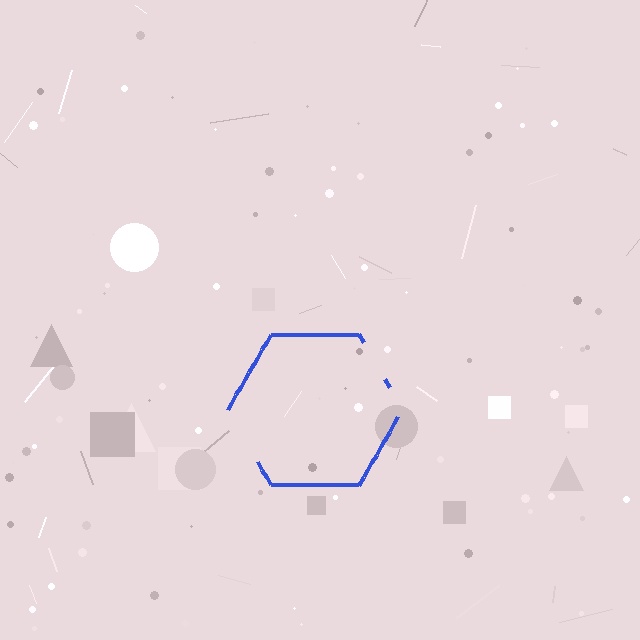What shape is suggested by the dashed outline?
The dashed outline suggests a hexagon.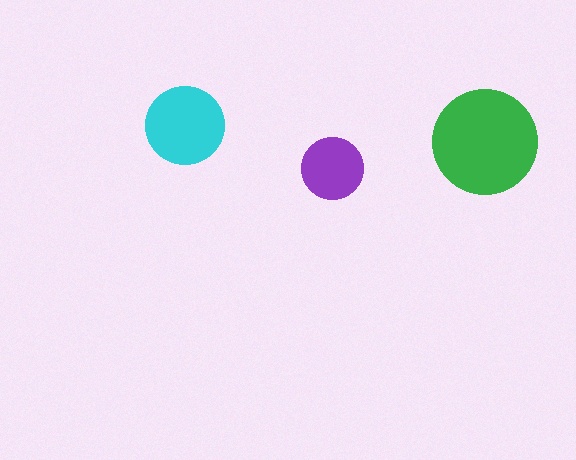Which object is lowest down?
The purple circle is bottommost.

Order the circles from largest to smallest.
the green one, the cyan one, the purple one.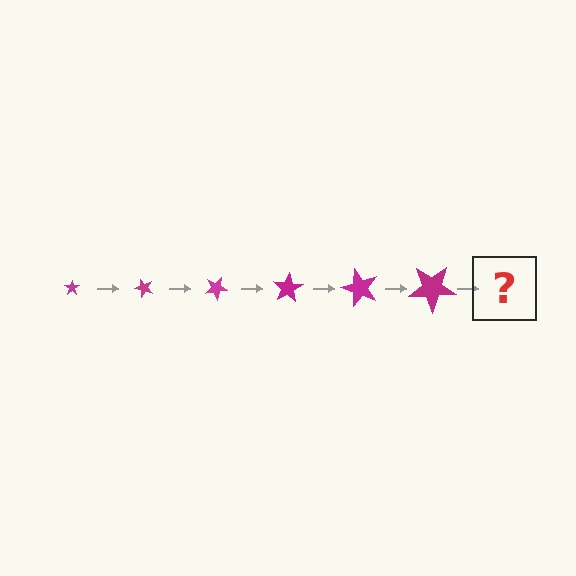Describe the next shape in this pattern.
It should be a star, larger than the previous one and rotated 300 degrees from the start.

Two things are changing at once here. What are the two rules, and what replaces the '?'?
The two rules are that the star grows larger each step and it rotates 50 degrees each step. The '?' should be a star, larger than the previous one and rotated 300 degrees from the start.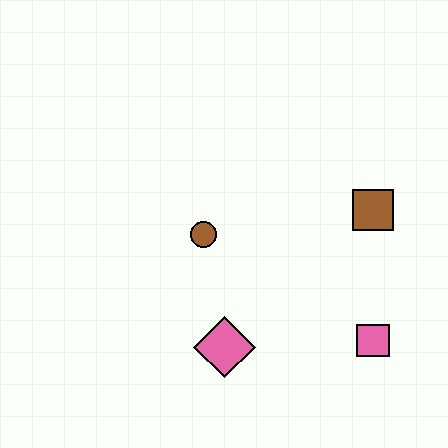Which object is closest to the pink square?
The brown square is closest to the pink square.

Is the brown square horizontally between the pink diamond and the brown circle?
No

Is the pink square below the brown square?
Yes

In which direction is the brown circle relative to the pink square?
The brown circle is to the left of the pink square.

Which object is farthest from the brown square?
The pink diamond is farthest from the brown square.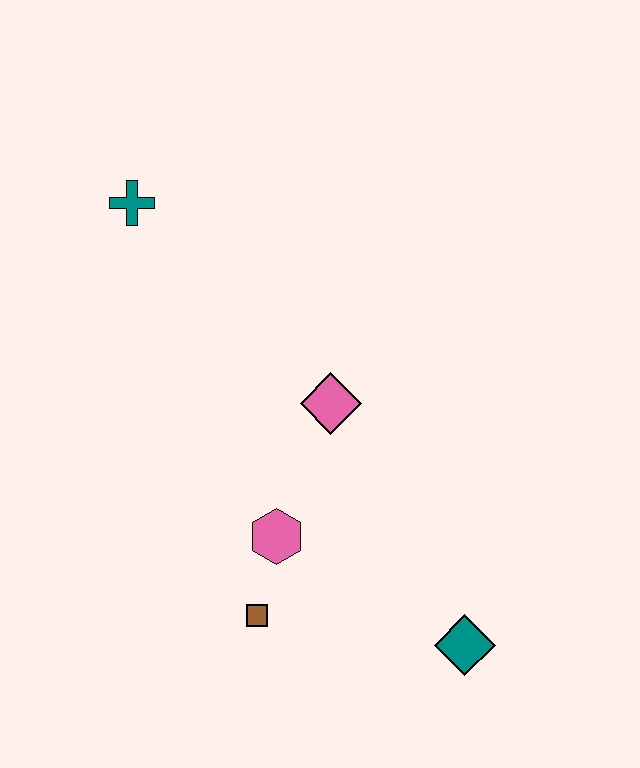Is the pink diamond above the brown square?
Yes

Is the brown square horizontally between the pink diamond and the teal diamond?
No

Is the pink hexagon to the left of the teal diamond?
Yes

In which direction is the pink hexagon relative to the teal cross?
The pink hexagon is below the teal cross.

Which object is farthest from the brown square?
The teal cross is farthest from the brown square.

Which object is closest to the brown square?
The pink hexagon is closest to the brown square.